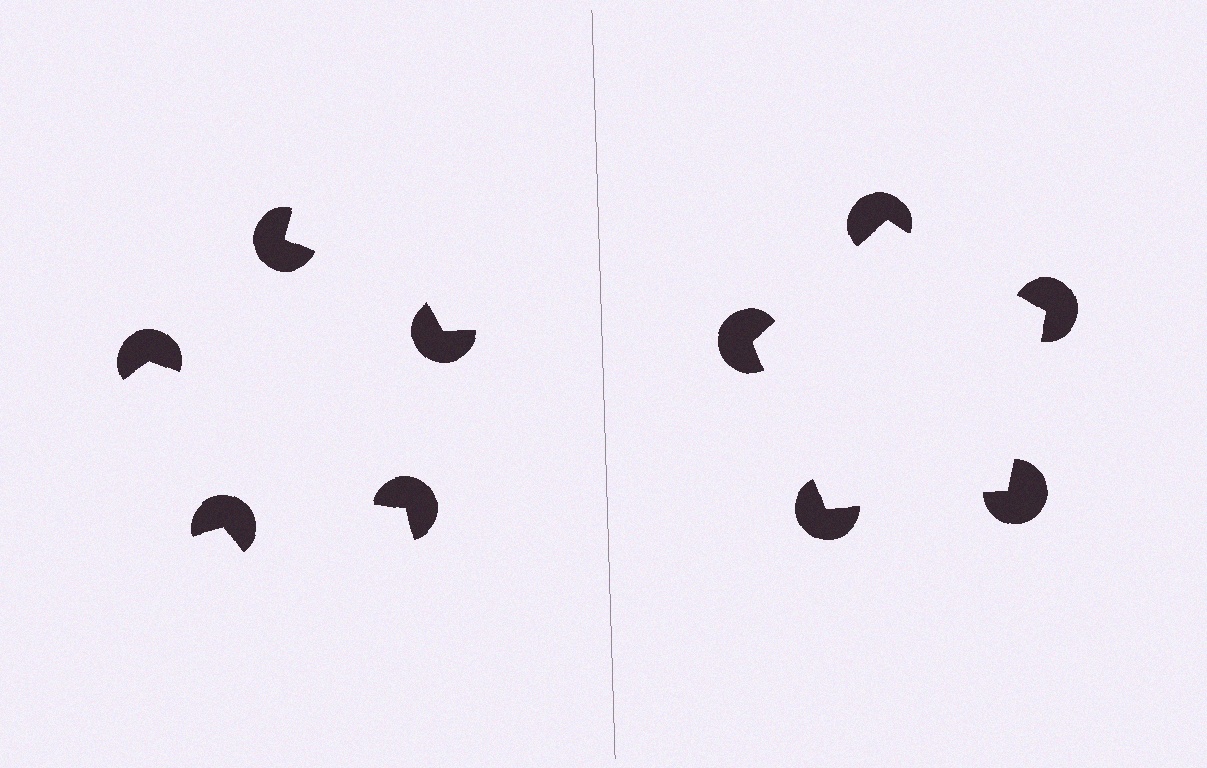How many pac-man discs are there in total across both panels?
10 — 5 on each side.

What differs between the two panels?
The pac-man discs are positioned identically on both sides; only the wedge orientations differ. On the right they align to a pentagon; on the left they are misaligned.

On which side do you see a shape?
An illusory pentagon appears on the right side. On the left side the wedge cuts are rotated, so no coherent shape forms.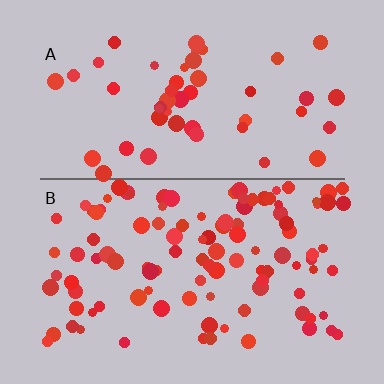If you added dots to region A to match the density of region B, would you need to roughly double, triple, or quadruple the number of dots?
Approximately double.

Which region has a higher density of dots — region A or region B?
B (the bottom).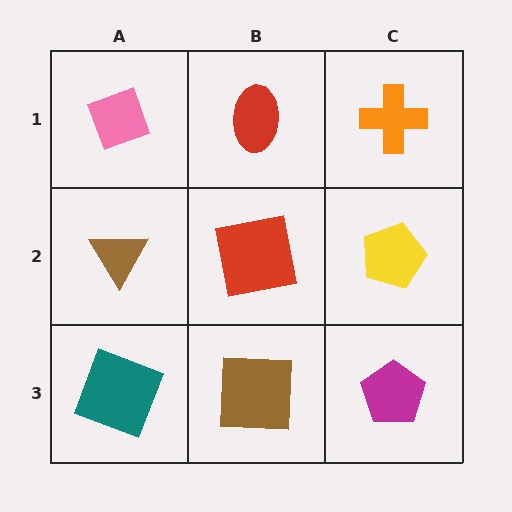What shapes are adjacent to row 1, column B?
A red square (row 2, column B), a pink diamond (row 1, column A), an orange cross (row 1, column C).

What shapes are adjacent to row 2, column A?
A pink diamond (row 1, column A), a teal square (row 3, column A), a red square (row 2, column B).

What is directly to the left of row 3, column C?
A brown square.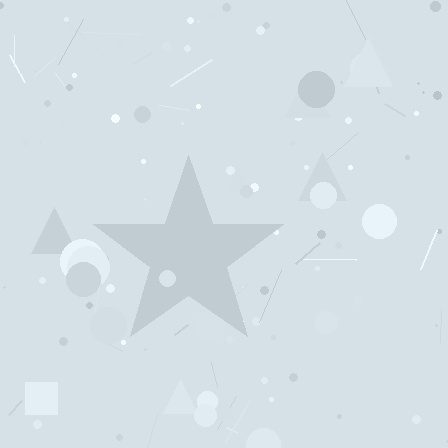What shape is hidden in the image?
A star is hidden in the image.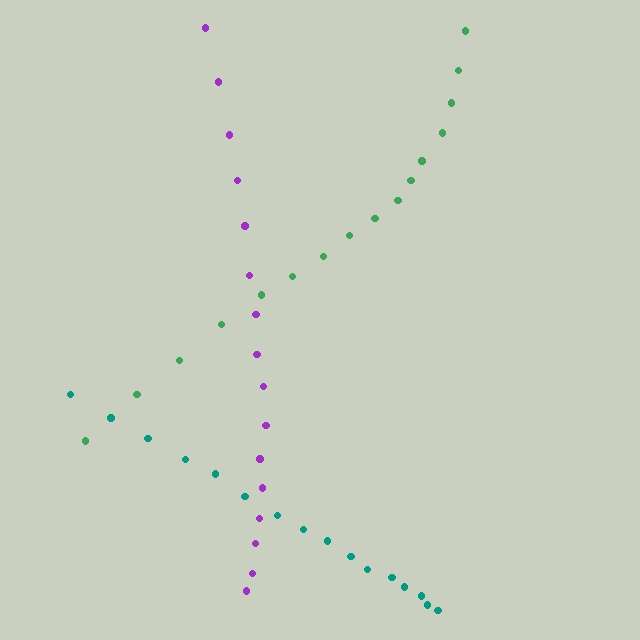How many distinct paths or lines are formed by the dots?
There are 3 distinct paths.